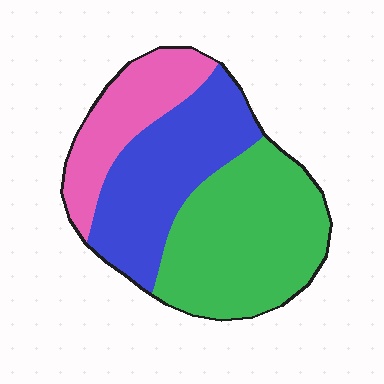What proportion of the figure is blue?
Blue takes up about one third (1/3) of the figure.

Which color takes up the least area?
Pink, at roughly 20%.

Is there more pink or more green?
Green.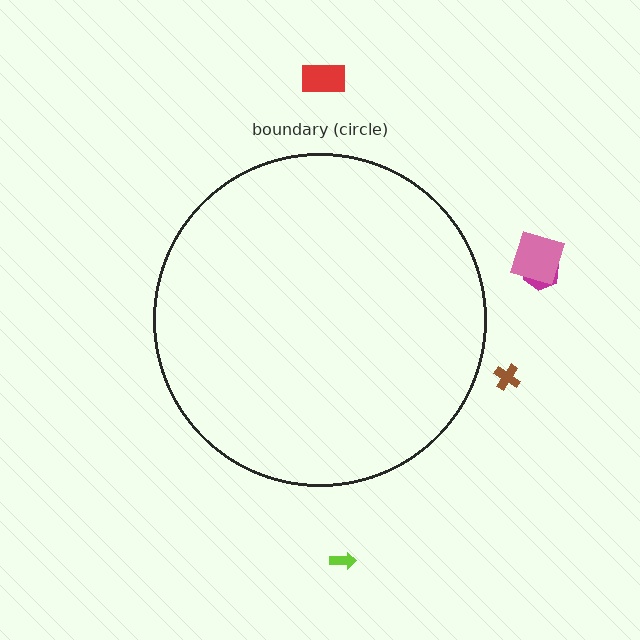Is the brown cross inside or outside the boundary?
Outside.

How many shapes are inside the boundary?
0 inside, 5 outside.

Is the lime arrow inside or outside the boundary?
Outside.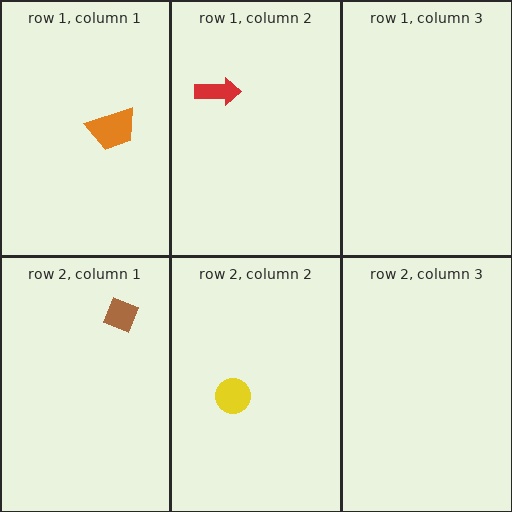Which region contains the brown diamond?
The row 2, column 1 region.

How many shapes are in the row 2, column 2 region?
1.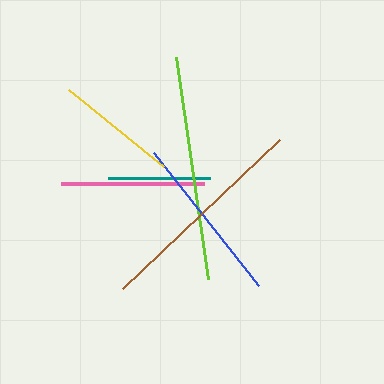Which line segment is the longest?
The lime line is the longest at approximately 225 pixels.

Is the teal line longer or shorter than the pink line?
The pink line is longer than the teal line.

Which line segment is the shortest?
The teal line is the shortest at approximately 102 pixels.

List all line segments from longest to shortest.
From longest to shortest: lime, brown, blue, pink, yellow, teal.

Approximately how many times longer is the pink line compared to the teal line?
The pink line is approximately 1.4 times the length of the teal line.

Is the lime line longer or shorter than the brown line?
The lime line is longer than the brown line.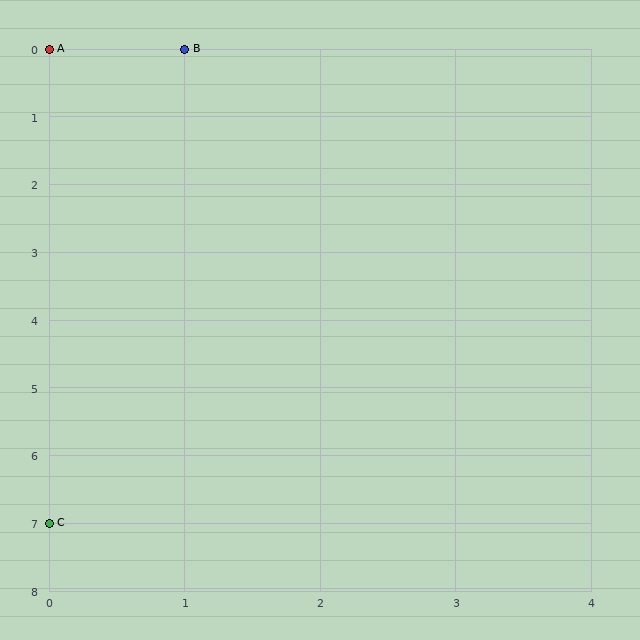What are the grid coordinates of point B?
Point B is at grid coordinates (1, 0).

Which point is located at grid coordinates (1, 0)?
Point B is at (1, 0).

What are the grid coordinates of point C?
Point C is at grid coordinates (0, 7).